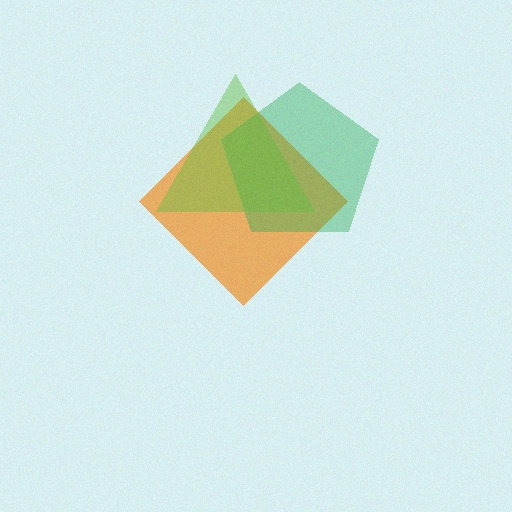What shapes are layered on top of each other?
The layered shapes are: an orange diamond, a green pentagon, a lime triangle.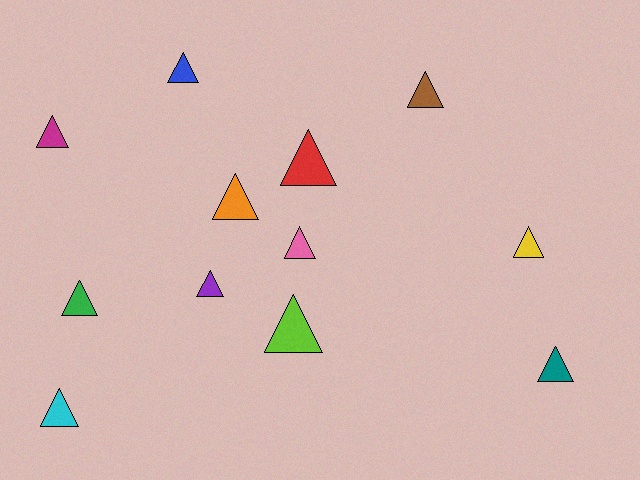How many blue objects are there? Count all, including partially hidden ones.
There is 1 blue object.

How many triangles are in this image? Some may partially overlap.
There are 12 triangles.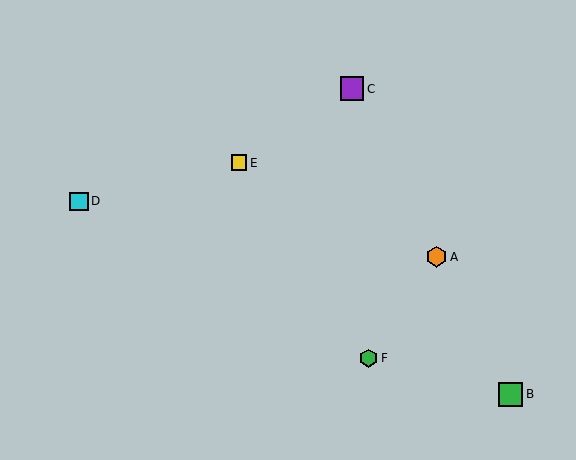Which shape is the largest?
The green square (labeled B) is the largest.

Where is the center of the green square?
The center of the green square is at (511, 394).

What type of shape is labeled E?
Shape E is a yellow square.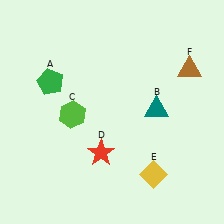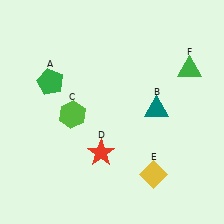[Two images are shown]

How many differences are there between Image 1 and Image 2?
There is 1 difference between the two images.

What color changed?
The triangle (F) changed from brown in Image 1 to green in Image 2.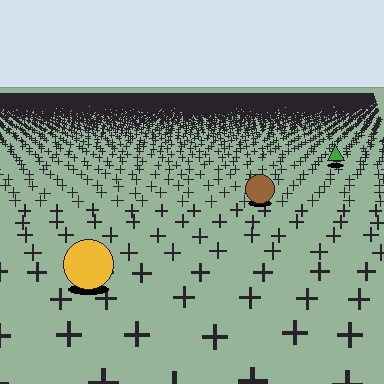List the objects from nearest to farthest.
From nearest to farthest: the yellow circle, the brown circle, the green triangle.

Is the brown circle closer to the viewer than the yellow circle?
No. The yellow circle is closer — you can tell from the texture gradient: the ground texture is coarser near it.